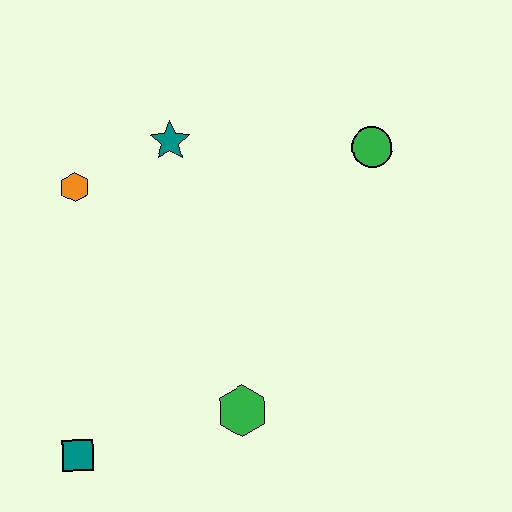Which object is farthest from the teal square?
The green circle is farthest from the teal square.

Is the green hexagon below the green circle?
Yes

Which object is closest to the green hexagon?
The teal square is closest to the green hexagon.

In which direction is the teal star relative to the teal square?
The teal star is above the teal square.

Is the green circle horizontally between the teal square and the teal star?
No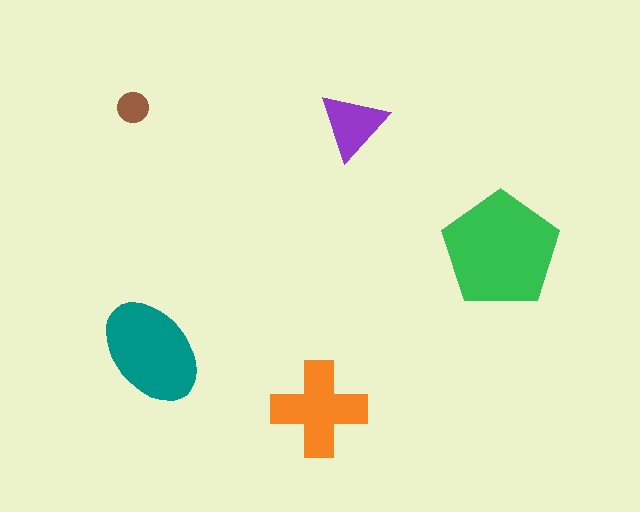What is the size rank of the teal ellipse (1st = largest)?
2nd.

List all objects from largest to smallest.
The green pentagon, the teal ellipse, the orange cross, the purple triangle, the brown circle.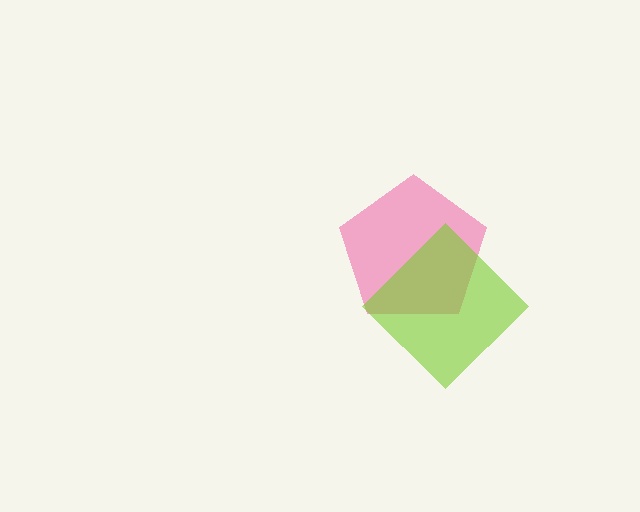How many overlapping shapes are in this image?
There are 2 overlapping shapes in the image.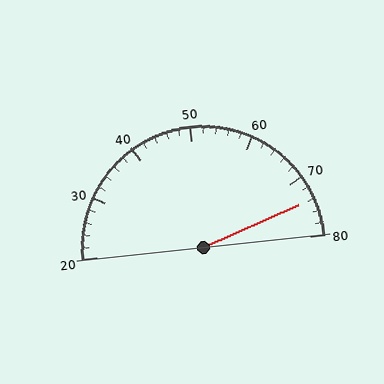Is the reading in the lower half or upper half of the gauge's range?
The reading is in the upper half of the range (20 to 80).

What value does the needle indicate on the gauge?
The needle indicates approximately 74.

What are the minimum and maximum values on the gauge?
The gauge ranges from 20 to 80.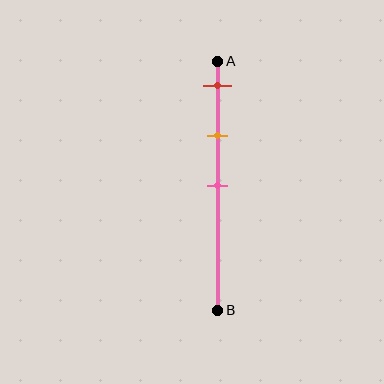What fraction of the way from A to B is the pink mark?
The pink mark is approximately 50% (0.5) of the way from A to B.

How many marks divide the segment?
There are 3 marks dividing the segment.